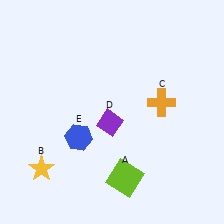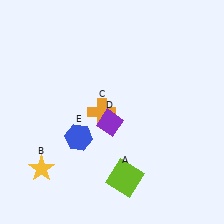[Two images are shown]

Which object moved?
The orange cross (C) moved left.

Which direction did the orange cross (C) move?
The orange cross (C) moved left.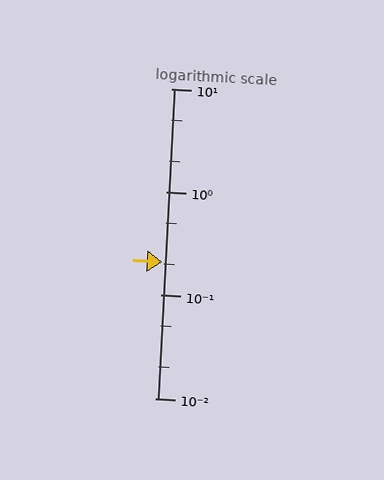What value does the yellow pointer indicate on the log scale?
The pointer indicates approximately 0.21.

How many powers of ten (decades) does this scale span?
The scale spans 3 decades, from 0.01 to 10.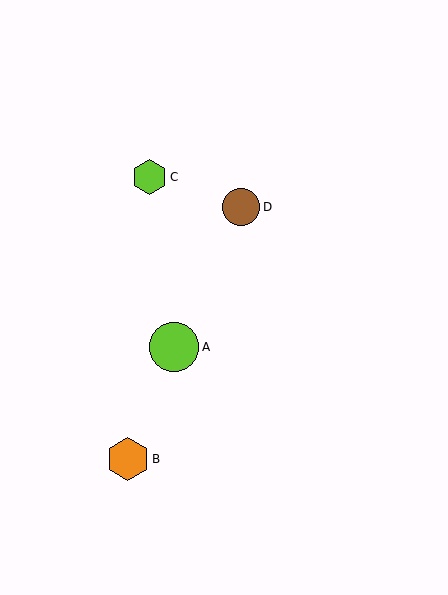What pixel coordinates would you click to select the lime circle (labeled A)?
Click at (174, 347) to select the lime circle A.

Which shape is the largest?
The lime circle (labeled A) is the largest.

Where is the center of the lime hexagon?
The center of the lime hexagon is at (150, 177).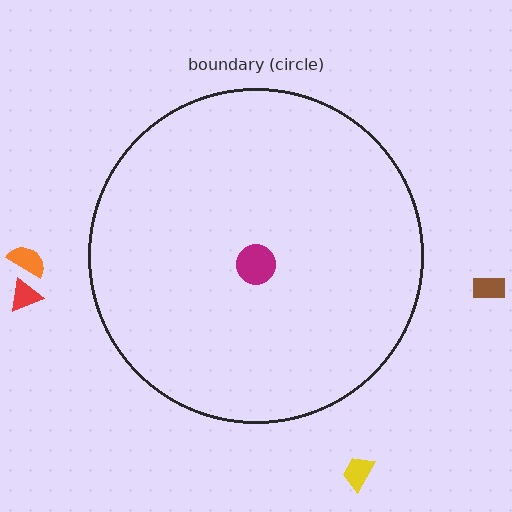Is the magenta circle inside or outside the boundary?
Inside.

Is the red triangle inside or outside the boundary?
Outside.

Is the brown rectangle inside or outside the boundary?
Outside.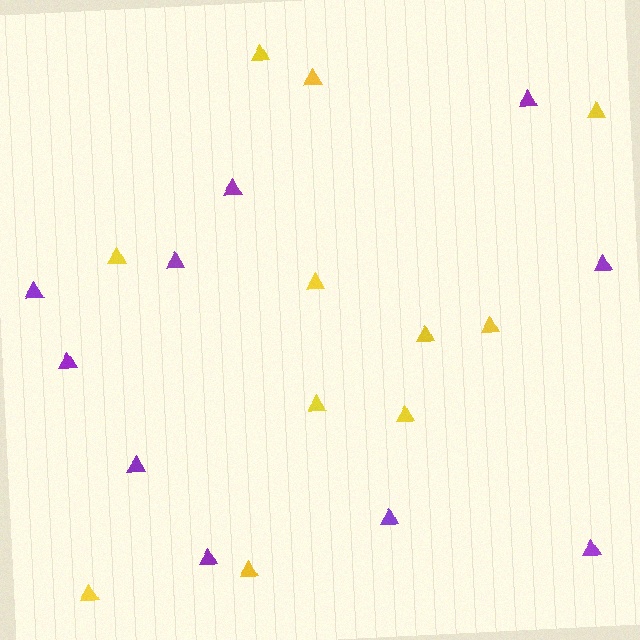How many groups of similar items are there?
There are 2 groups: one group of yellow triangles (11) and one group of purple triangles (10).